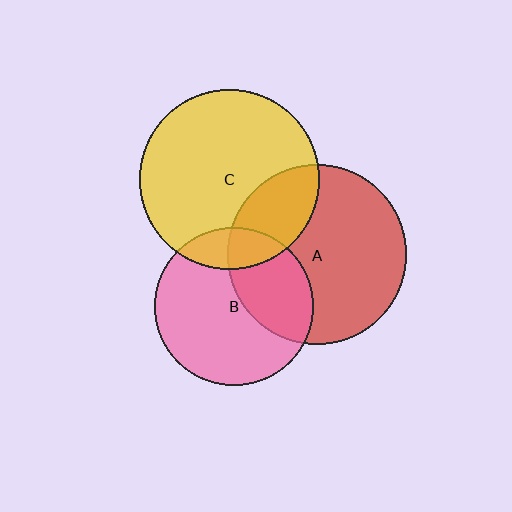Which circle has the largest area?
Circle C (yellow).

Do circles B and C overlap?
Yes.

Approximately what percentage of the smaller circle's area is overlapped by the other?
Approximately 15%.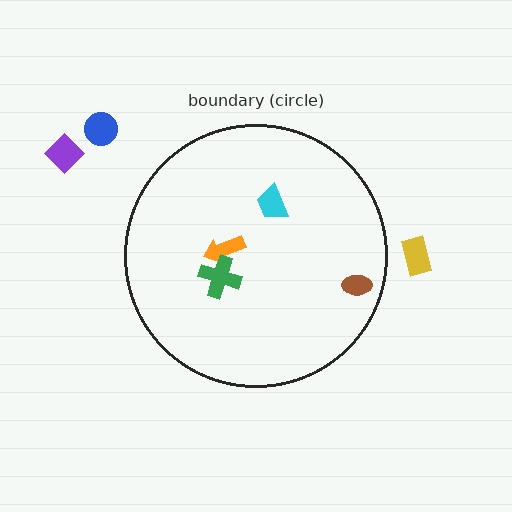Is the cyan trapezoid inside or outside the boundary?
Inside.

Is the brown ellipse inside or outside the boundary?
Inside.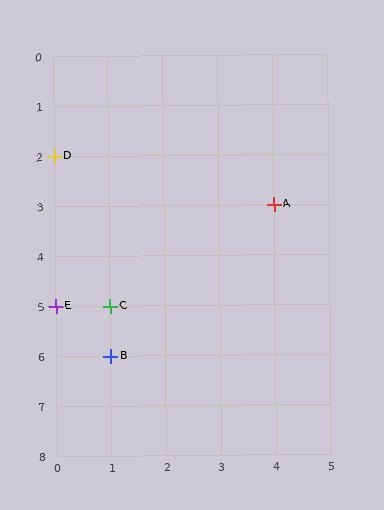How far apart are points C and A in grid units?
Points C and A are 3 columns and 2 rows apart (about 3.6 grid units diagonally).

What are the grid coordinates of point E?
Point E is at grid coordinates (0, 5).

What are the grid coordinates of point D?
Point D is at grid coordinates (0, 2).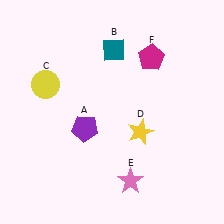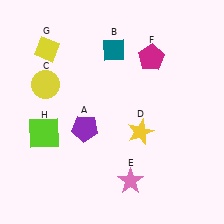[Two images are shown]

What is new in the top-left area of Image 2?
A yellow diamond (G) was added in the top-left area of Image 2.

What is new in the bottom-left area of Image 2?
A lime square (H) was added in the bottom-left area of Image 2.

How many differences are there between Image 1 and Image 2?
There are 2 differences between the two images.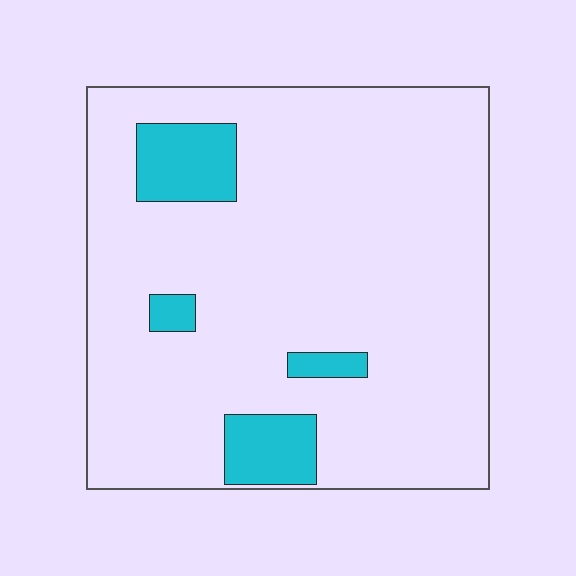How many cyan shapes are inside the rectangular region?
4.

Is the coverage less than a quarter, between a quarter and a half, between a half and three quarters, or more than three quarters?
Less than a quarter.